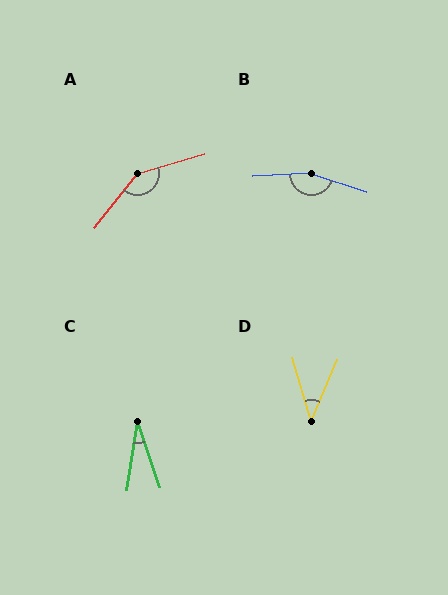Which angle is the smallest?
C, at approximately 28 degrees.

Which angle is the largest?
B, at approximately 160 degrees.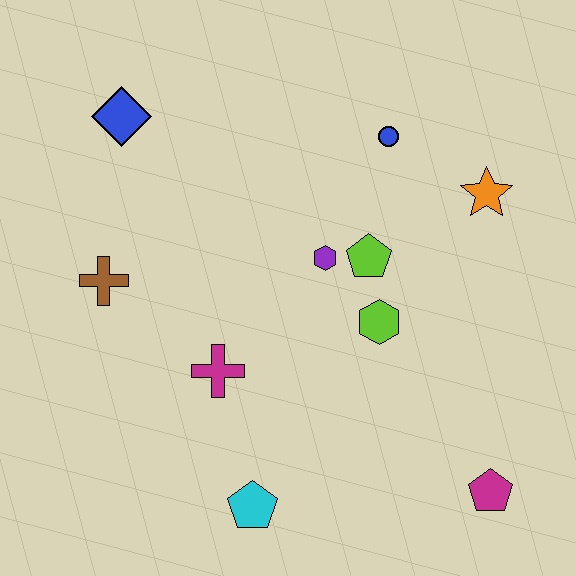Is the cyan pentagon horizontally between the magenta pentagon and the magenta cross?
Yes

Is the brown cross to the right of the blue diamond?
No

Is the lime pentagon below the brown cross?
No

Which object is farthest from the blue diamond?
The magenta pentagon is farthest from the blue diamond.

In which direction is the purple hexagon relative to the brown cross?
The purple hexagon is to the right of the brown cross.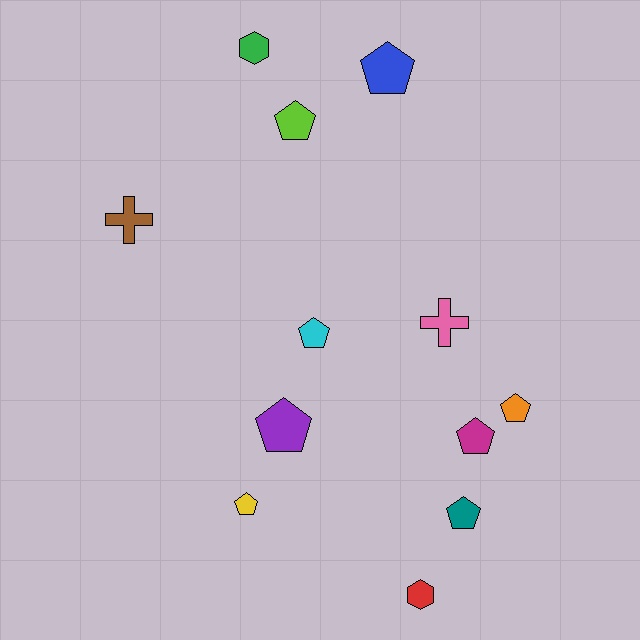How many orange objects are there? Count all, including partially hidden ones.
There is 1 orange object.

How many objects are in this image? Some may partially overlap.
There are 12 objects.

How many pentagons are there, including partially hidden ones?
There are 8 pentagons.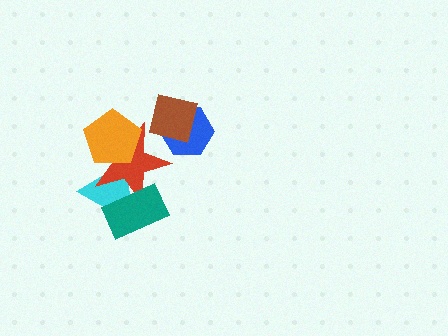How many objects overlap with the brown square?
2 objects overlap with the brown square.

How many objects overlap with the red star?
4 objects overlap with the red star.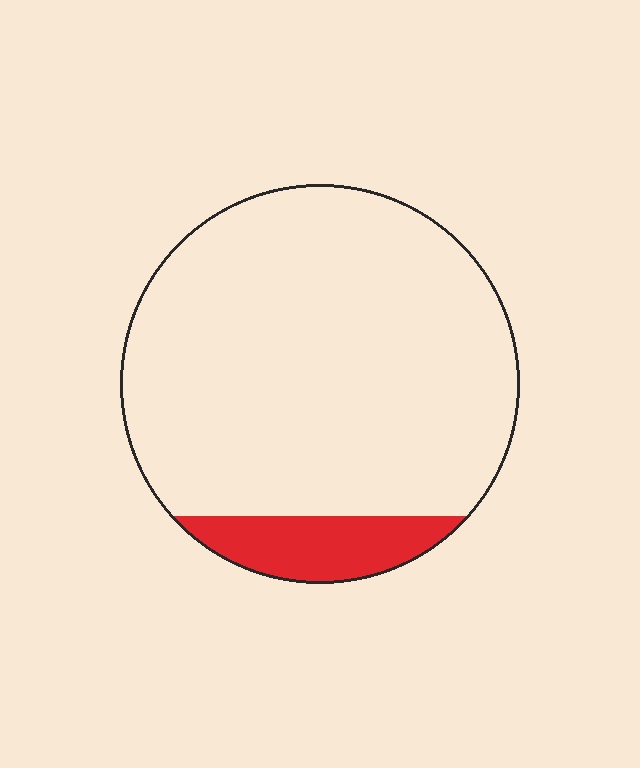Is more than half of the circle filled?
No.